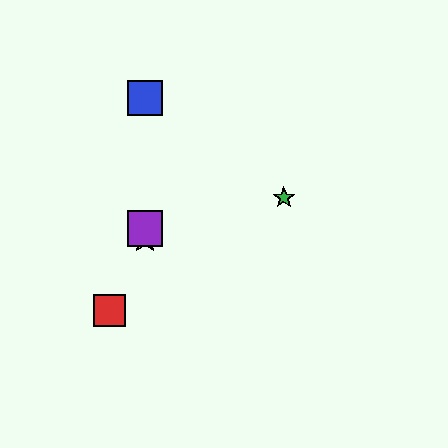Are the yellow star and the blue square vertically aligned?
Yes, both are at x≈145.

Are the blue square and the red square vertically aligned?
No, the blue square is at x≈145 and the red square is at x≈109.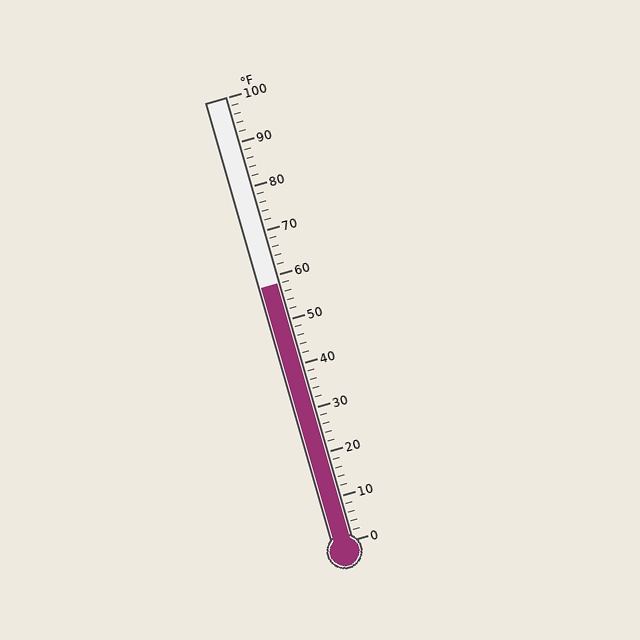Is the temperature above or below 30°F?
The temperature is above 30°F.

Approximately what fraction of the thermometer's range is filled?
The thermometer is filled to approximately 60% of its range.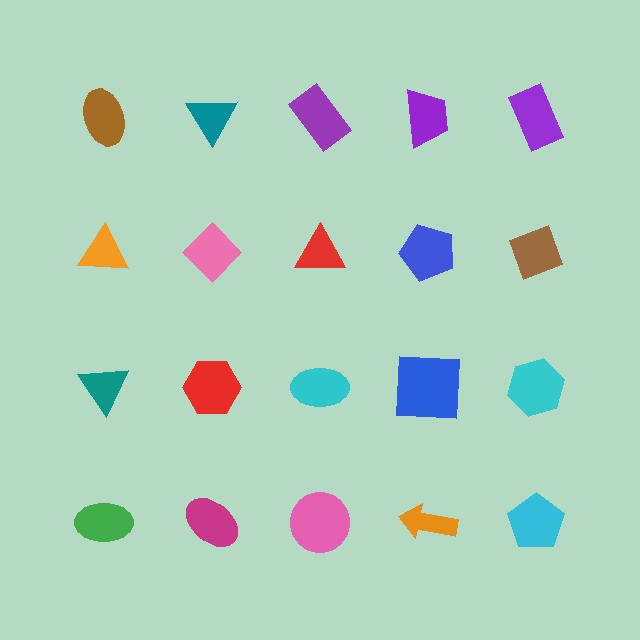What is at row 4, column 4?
An orange arrow.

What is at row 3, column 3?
A cyan ellipse.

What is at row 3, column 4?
A blue square.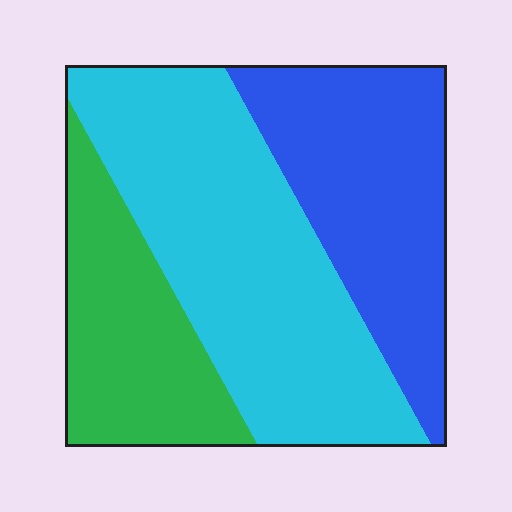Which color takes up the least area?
Green, at roughly 25%.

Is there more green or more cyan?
Cyan.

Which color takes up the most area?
Cyan, at roughly 45%.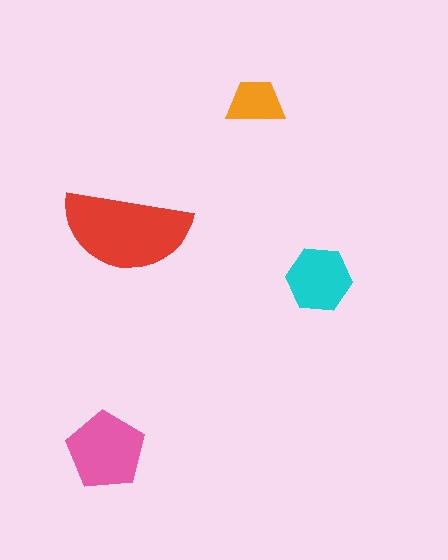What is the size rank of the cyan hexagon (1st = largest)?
3rd.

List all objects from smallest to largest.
The orange trapezoid, the cyan hexagon, the pink pentagon, the red semicircle.